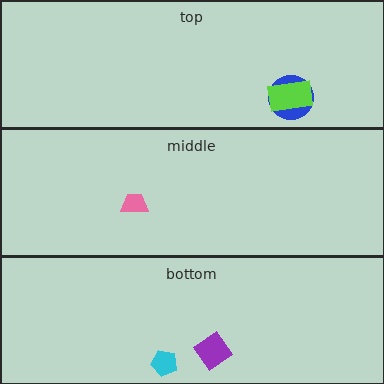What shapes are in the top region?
The blue circle, the lime rectangle.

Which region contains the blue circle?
The top region.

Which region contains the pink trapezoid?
The middle region.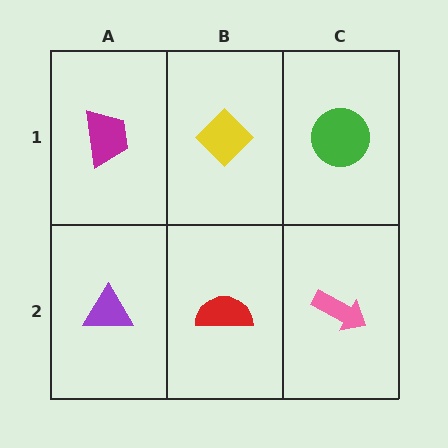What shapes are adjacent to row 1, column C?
A pink arrow (row 2, column C), a yellow diamond (row 1, column B).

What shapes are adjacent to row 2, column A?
A magenta trapezoid (row 1, column A), a red semicircle (row 2, column B).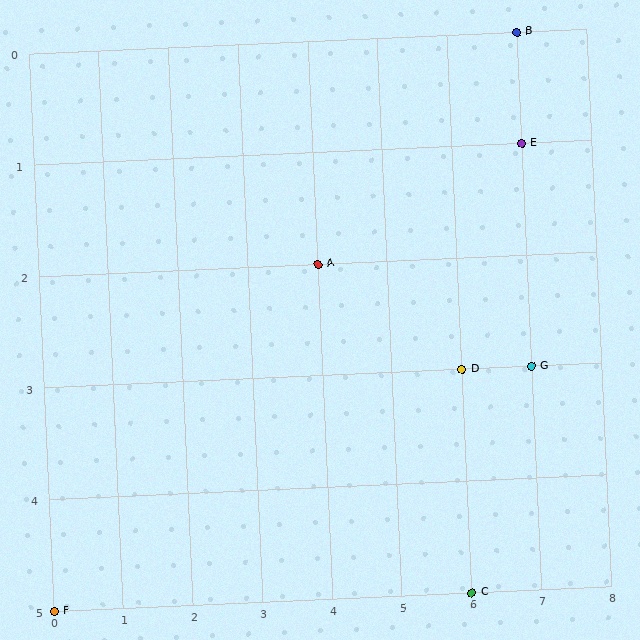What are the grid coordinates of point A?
Point A is at grid coordinates (4, 2).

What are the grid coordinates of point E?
Point E is at grid coordinates (7, 1).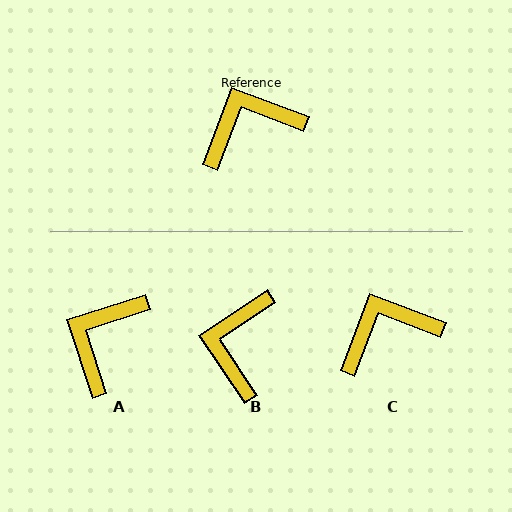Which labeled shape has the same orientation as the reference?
C.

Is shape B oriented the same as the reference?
No, it is off by about 55 degrees.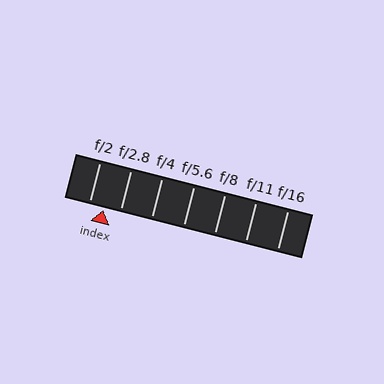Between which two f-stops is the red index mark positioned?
The index mark is between f/2 and f/2.8.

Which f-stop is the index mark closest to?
The index mark is closest to f/2.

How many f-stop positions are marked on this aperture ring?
There are 7 f-stop positions marked.